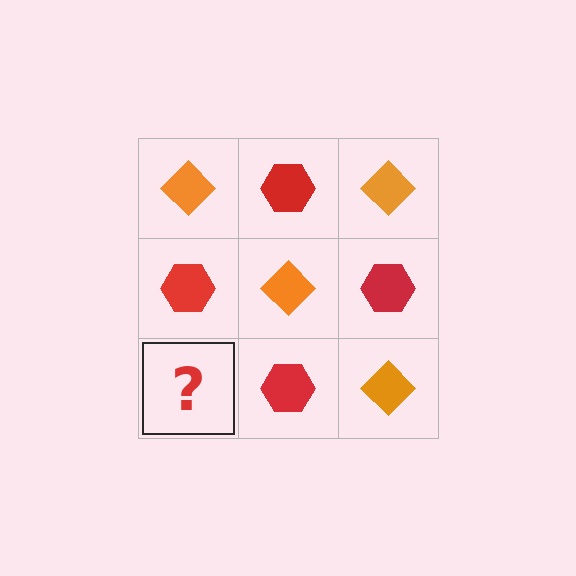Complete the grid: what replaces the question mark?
The question mark should be replaced with an orange diamond.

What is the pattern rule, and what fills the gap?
The rule is that it alternates orange diamond and red hexagon in a checkerboard pattern. The gap should be filled with an orange diamond.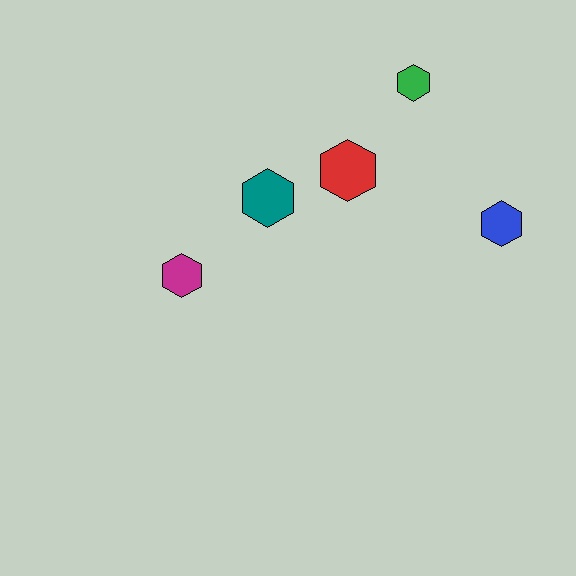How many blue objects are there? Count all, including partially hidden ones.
There is 1 blue object.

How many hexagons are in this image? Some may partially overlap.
There are 5 hexagons.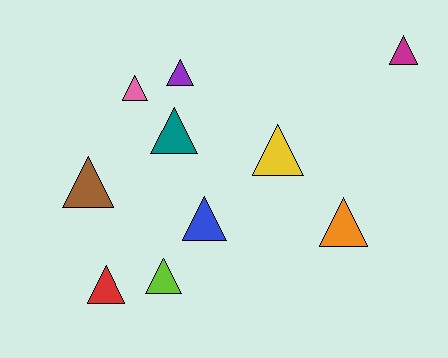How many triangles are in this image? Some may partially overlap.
There are 10 triangles.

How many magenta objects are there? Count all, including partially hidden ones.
There is 1 magenta object.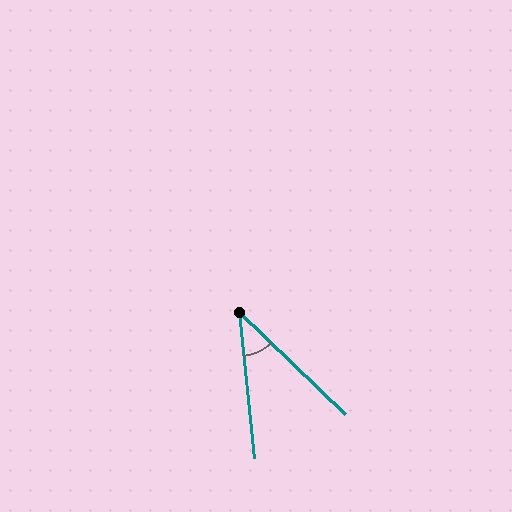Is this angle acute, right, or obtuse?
It is acute.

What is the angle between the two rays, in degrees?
Approximately 40 degrees.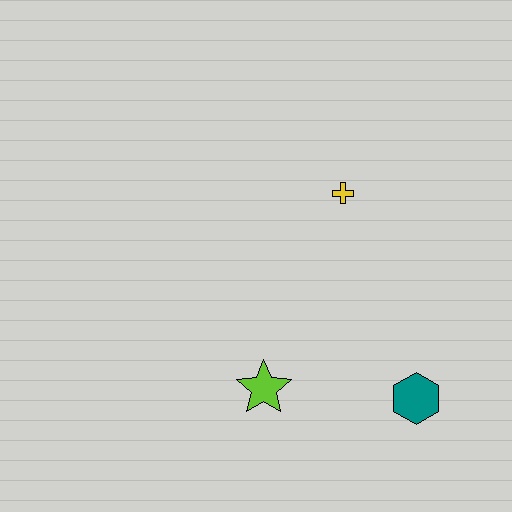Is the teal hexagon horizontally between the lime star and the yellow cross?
No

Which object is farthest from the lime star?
The yellow cross is farthest from the lime star.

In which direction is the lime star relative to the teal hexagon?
The lime star is to the left of the teal hexagon.